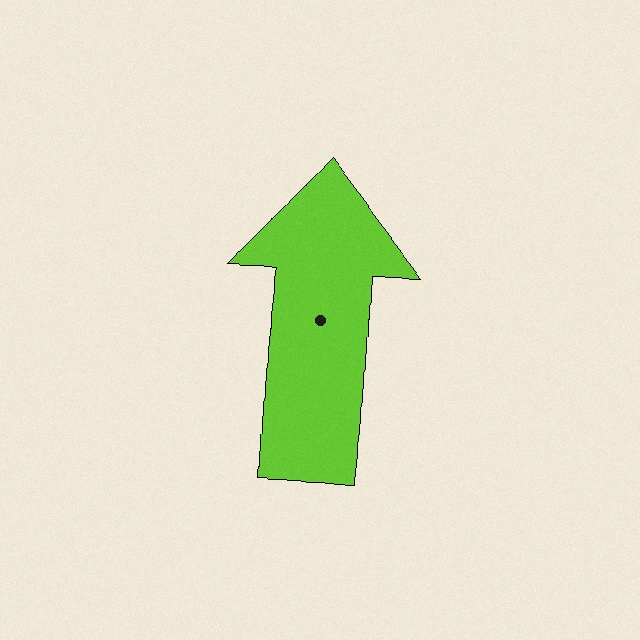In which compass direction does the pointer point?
North.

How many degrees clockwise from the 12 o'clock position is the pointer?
Approximately 3 degrees.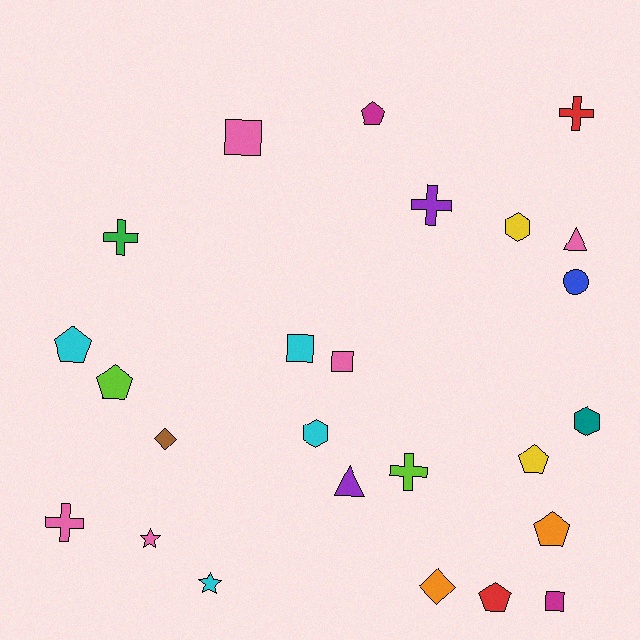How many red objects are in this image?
There are 2 red objects.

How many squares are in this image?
There are 4 squares.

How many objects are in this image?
There are 25 objects.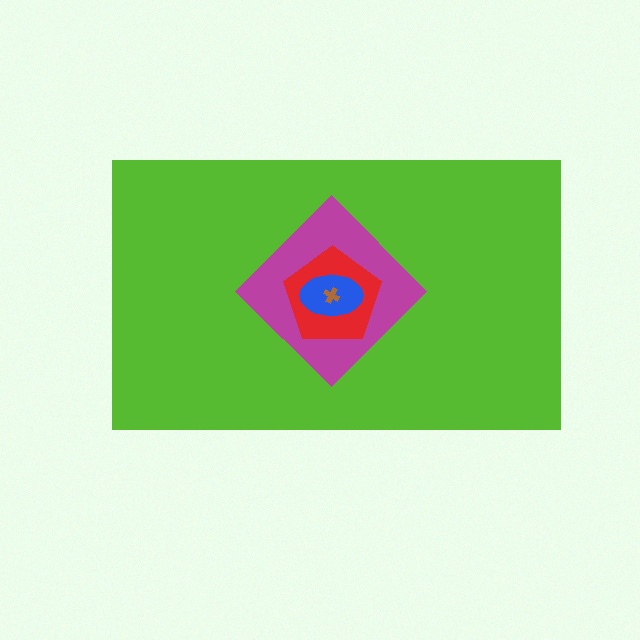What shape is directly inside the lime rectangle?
The magenta diamond.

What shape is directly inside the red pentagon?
The blue ellipse.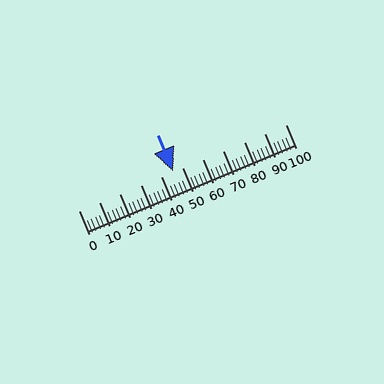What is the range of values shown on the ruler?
The ruler shows values from 0 to 100.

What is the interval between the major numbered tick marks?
The major tick marks are spaced 10 units apart.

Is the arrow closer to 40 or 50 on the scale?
The arrow is closer to 50.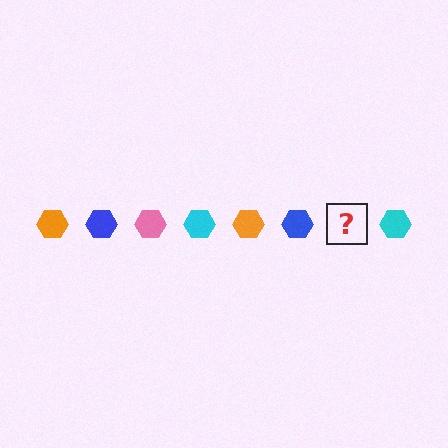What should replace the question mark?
The question mark should be replaced with a pink hexagon.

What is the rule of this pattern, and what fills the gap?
The rule is that the pattern cycles through orange, blue, pink, cyan hexagons. The gap should be filled with a pink hexagon.